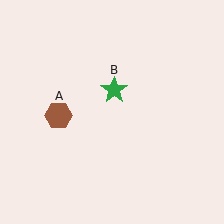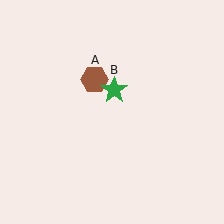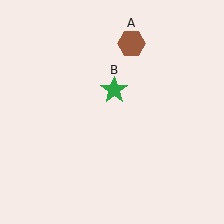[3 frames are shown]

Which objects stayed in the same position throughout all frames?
Green star (object B) remained stationary.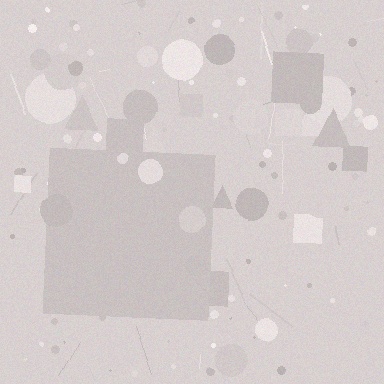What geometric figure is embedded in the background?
A square is embedded in the background.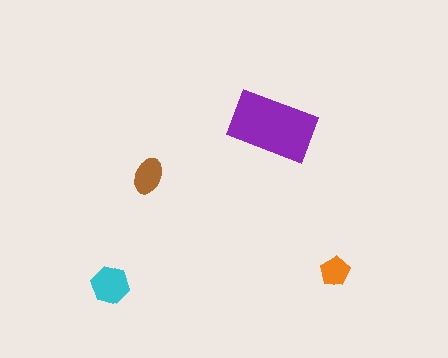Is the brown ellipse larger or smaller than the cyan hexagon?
Smaller.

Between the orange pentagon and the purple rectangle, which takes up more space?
The purple rectangle.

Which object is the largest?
The purple rectangle.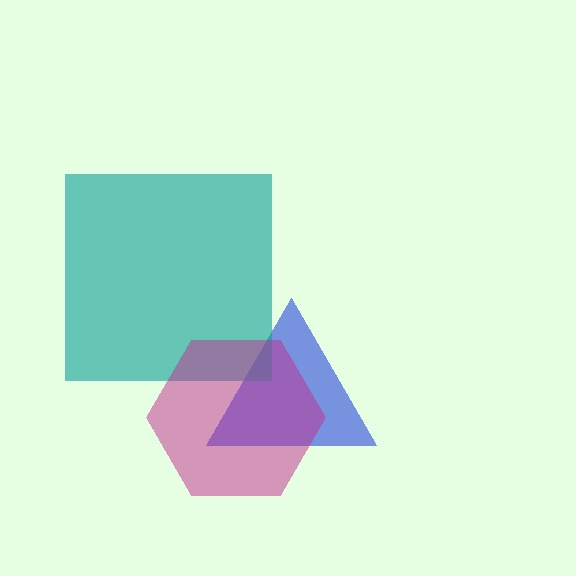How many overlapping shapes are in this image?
There are 3 overlapping shapes in the image.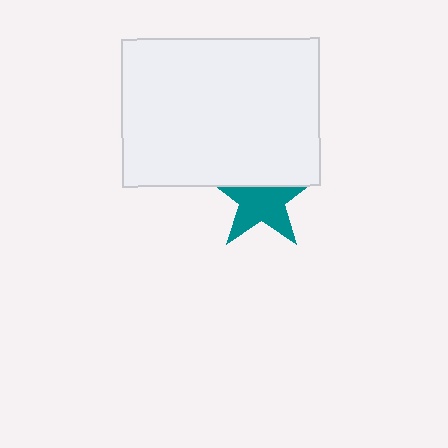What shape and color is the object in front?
The object in front is a white rectangle.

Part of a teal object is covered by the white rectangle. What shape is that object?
It is a star.